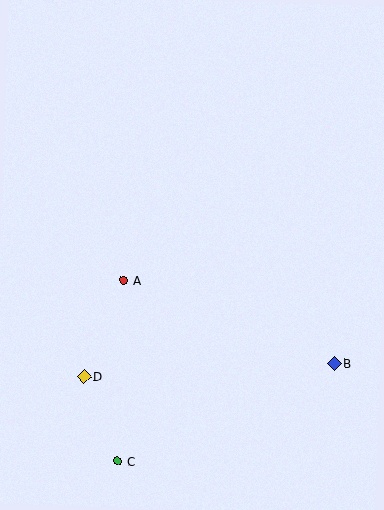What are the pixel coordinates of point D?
Point D is at (84, 376).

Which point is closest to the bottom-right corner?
Point B is closest to the bottom-right corner.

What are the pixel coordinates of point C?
Point C is at (117, 461).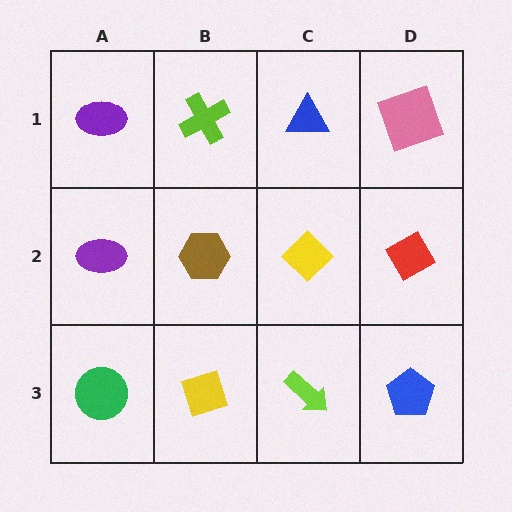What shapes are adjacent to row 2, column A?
A purple ellipse (row 1, column A), a green circle (row 3, column A), a brown hexagon (row 2, column B).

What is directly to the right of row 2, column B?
A yellow diamond.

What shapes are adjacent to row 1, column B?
A brown hexagon (row 2, column B), a purple ellipse (row 1, column A), a blue triangle (row 1, column C).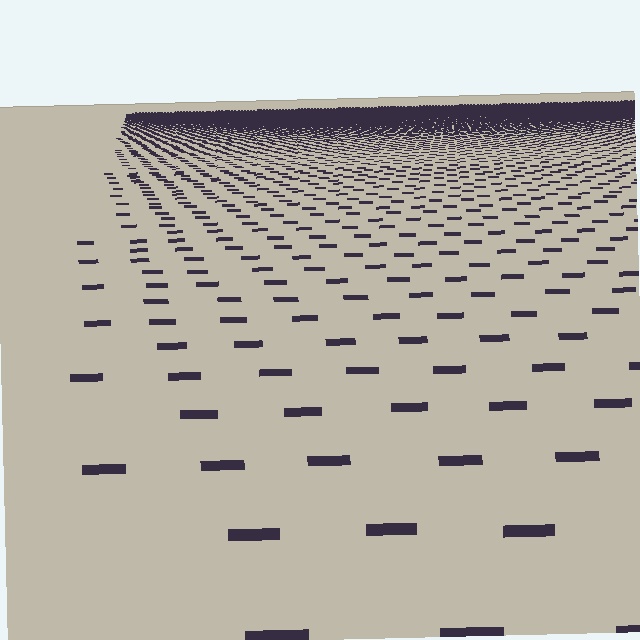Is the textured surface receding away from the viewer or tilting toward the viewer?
The surface is receding away from the viewer. Texture elements get smaller and denser toward the top.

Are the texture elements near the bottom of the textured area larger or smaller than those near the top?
Larger. Near the bottom, elements are closer to the viewer and appear at a bigger on-screen size.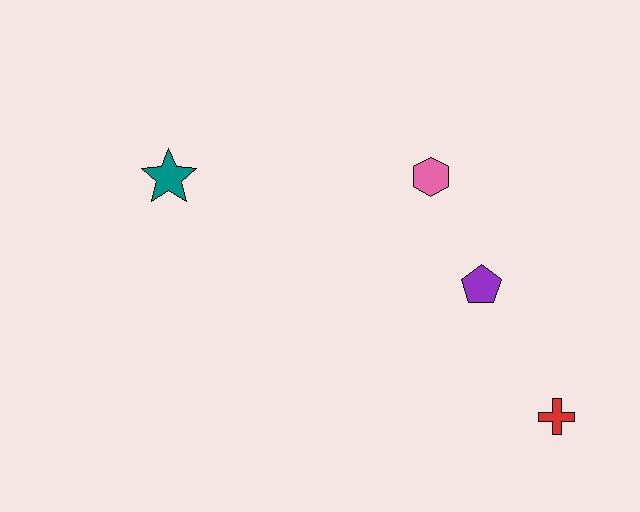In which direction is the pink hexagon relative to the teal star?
The pink hexagon is to the right of the teal star.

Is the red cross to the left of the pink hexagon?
No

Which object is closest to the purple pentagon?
The pink hexagon is closest to the purple pentagon.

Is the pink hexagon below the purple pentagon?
No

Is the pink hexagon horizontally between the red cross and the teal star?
Yes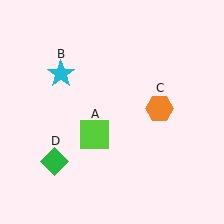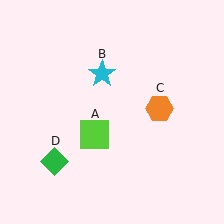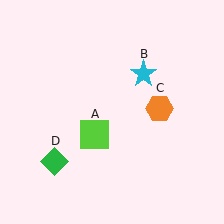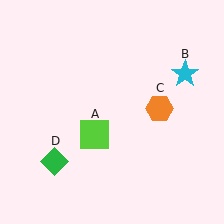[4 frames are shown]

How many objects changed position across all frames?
1 object changed position: cyan star (object B).